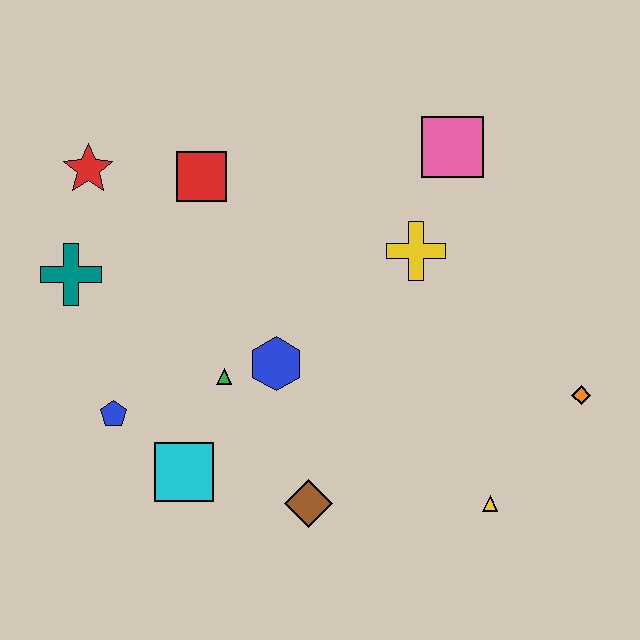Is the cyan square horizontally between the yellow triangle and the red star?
Yes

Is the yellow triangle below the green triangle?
Yes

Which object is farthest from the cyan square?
The pink square is farthest from the cyan square.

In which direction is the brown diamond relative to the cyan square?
The brown diamond is to the right of the cyan square.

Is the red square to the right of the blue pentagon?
Yes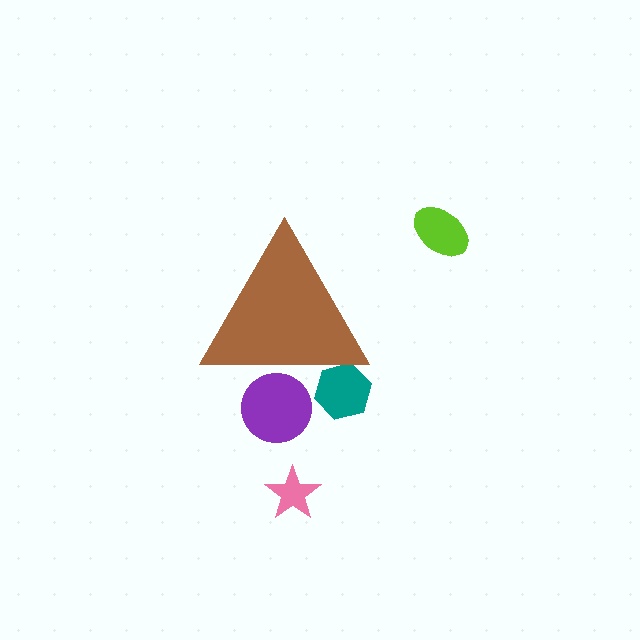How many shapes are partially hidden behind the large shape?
2 shapes are partially hidden.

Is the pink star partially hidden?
No, the pink star is fully visible.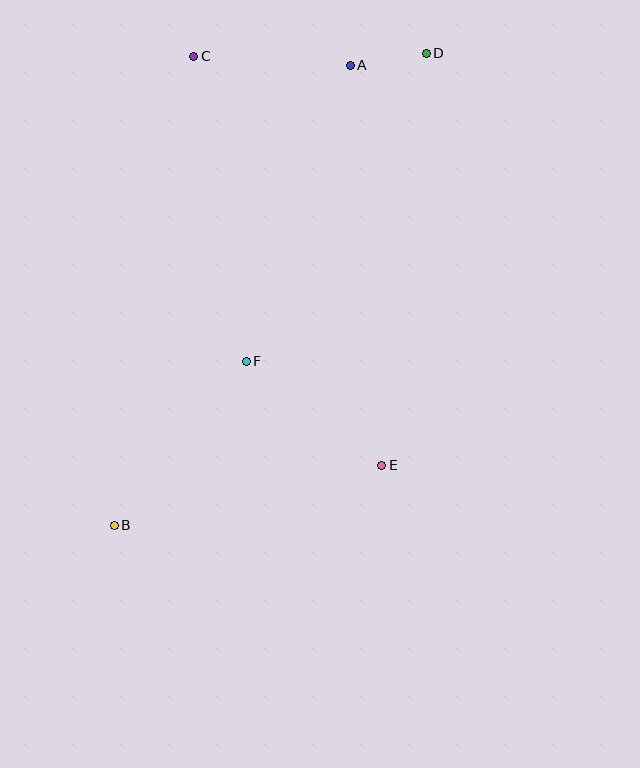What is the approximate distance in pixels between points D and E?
The distance between D and E is approximately 415 pixels.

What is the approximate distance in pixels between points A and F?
The distance between A and F is approximately 314 pixels.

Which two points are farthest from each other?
Points B and D are farthest from each other.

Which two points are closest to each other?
Points A and D are closest to each other.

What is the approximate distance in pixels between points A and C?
The distance between A and C is approximately 157 pixels.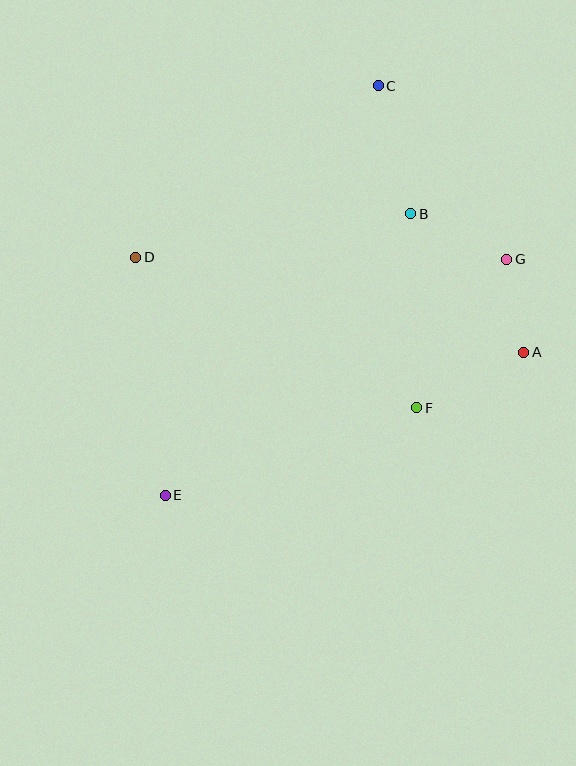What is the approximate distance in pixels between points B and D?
The distance between B and D is approximately 278 pixels.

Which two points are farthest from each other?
Points C and E are farthest from each other.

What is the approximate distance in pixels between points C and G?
The distance between C and G is approximately 216 pixels.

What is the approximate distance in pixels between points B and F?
The distance between B and F is approximately 194 pixels.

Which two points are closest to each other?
Points A and G are closest to each other.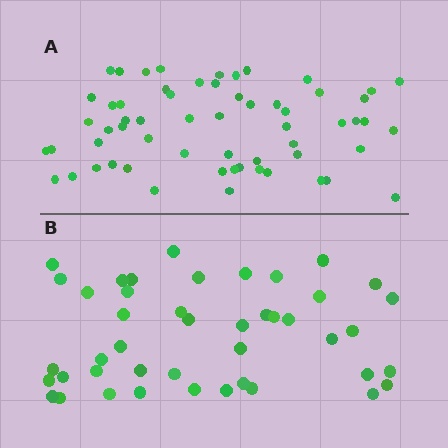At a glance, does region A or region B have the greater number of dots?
Region A (the top region) has more dots.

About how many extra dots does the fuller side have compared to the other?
Region A has approximately 15 more dots than region B.